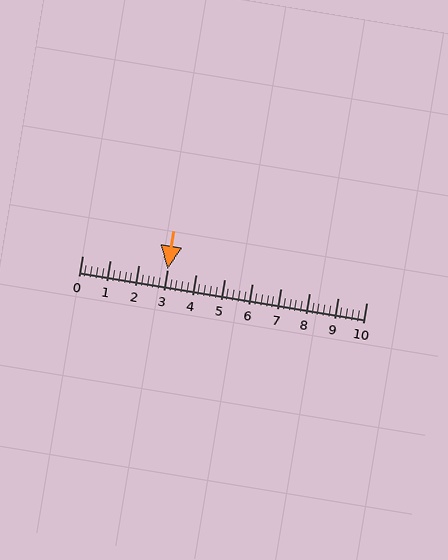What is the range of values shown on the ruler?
The ruler shows values from 0 to 10.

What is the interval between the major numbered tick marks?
The major tick marks are spaced 1 units apart.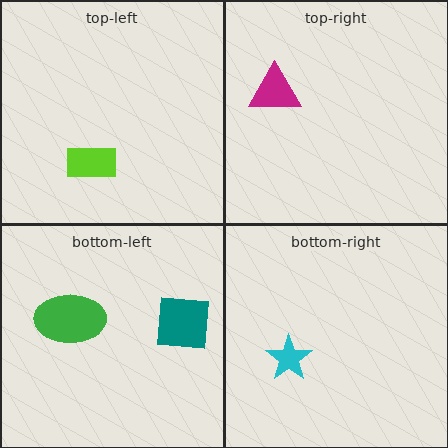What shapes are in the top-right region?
The magenta triangle.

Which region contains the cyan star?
The bottom-right region.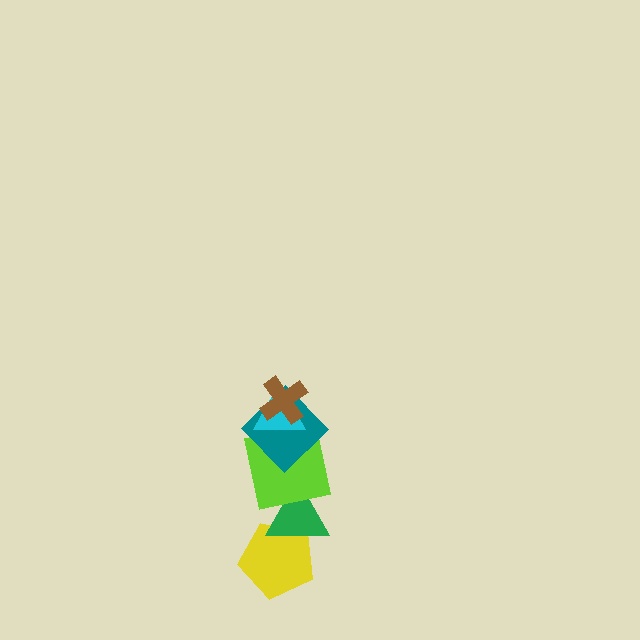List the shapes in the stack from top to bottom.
From top to bottom: the brown cross, the cyan triangle, the teal diamond, the lime square, the green triangle, the yellow pentagon.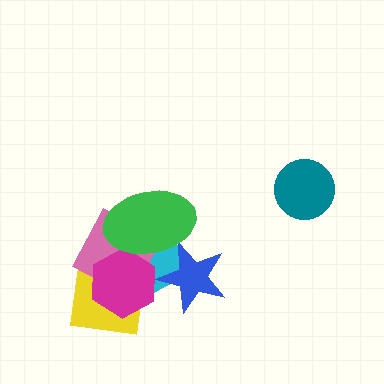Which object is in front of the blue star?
The green ellipse is in front of the blue star.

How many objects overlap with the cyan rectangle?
5 objects overlap with the cyan rectangle.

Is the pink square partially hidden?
Yes, it is partially covered by another shape.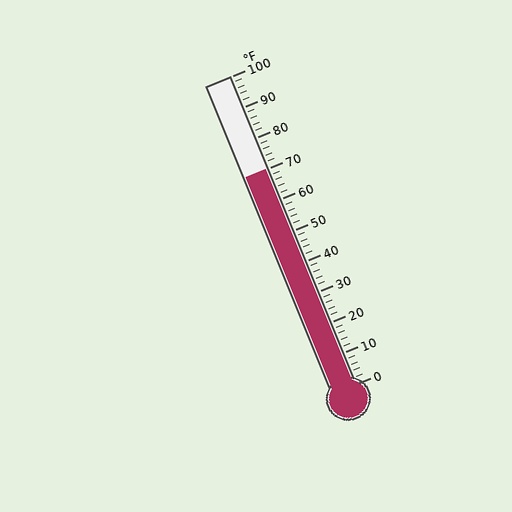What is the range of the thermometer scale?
The thermometer scale ranges from 0°F to 100°F.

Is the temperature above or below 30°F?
The temperature is above 30°F.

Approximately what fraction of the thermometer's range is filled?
The thermometer is filled to approximately 70% of its range.